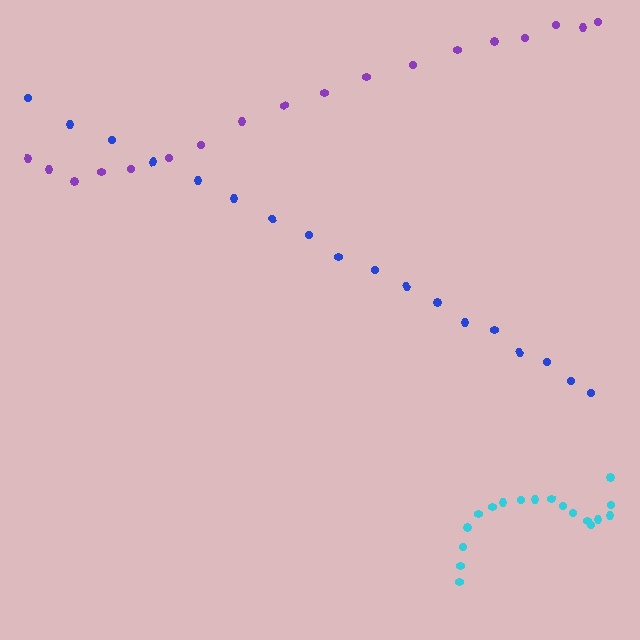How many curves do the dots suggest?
There are 3 distinct paths.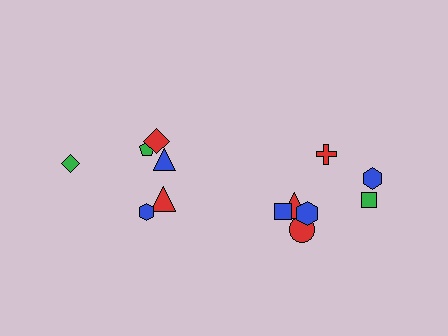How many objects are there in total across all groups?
There are 14 objects.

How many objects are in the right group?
There are 8 objects.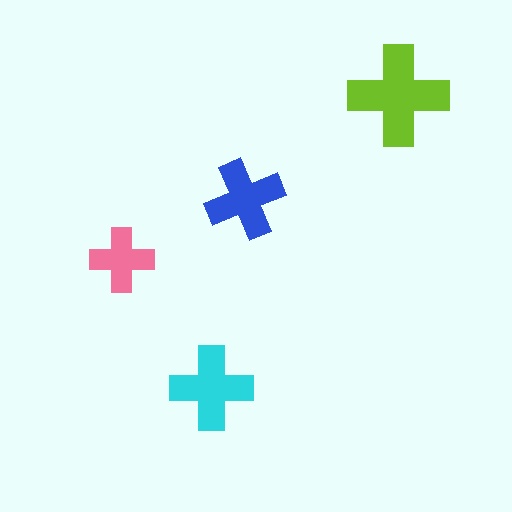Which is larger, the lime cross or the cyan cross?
The lime one.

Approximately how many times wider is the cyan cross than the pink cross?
About 1.5 times wider.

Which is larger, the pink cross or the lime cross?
The lime one.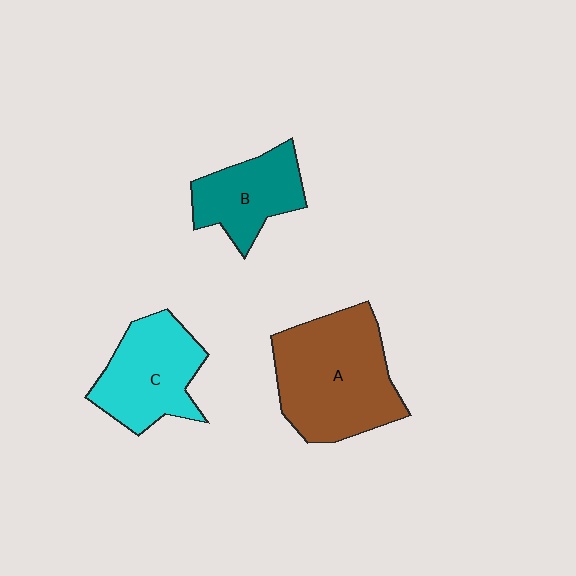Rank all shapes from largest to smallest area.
From largest to smallest: A (brown), C (cyan), B (teal).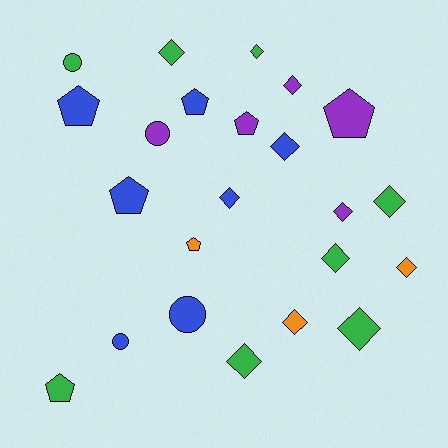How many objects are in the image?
There are 23 objects.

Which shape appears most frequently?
Diamond, with 12 objects.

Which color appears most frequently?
Green, with 8 objects.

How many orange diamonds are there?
There are 2 orange diamonds.